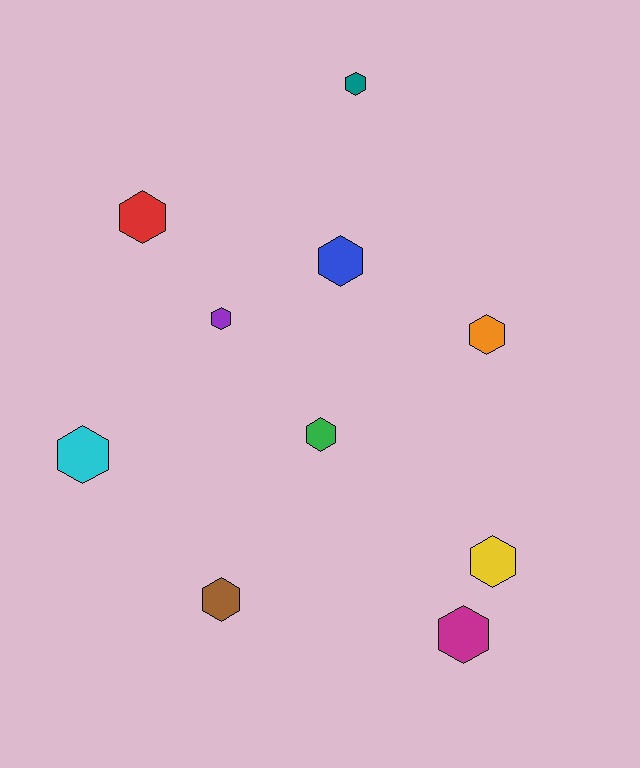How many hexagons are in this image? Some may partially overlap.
There are 10 hexagons.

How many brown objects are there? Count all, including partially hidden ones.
There is 1 brown object.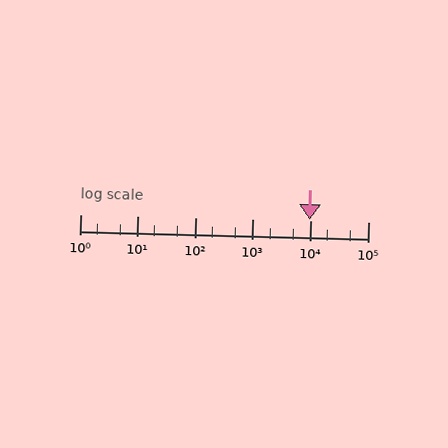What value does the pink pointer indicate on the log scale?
The pointer indicates approximately 9800.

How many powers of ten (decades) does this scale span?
The scale spans 5 decades, from 1 to 100000.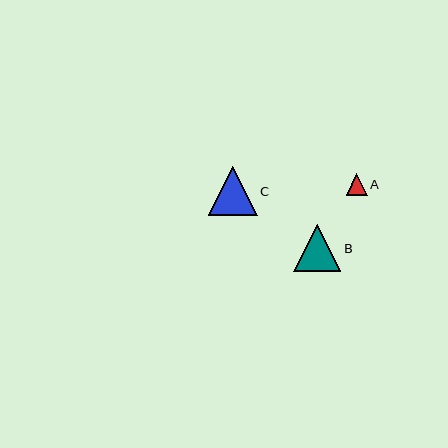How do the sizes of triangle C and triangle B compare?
Triangle C and triangle B are approximately the same size.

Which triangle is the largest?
Triangle C is the largest with a size of approximately 49 pixels.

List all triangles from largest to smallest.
From largest to smallest: C, B, A.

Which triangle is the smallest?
Triangle A is the smallest with a size of approximately 21 pixels.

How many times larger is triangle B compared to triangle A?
Triangle B is approximately 2.2 times the size of triangle A.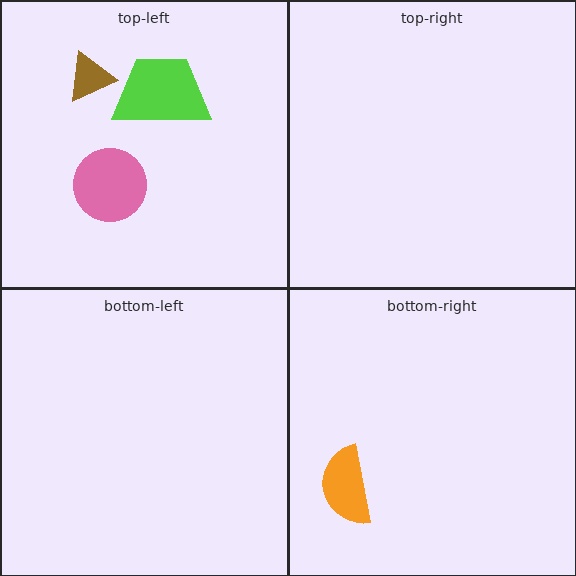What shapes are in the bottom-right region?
The orange semicircle.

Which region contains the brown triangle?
The top-left region.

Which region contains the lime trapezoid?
The top-left region.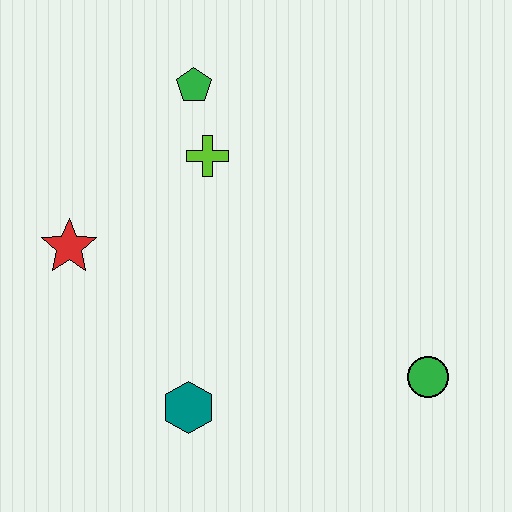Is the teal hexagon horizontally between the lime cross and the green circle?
No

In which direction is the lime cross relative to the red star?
The lime cross is to the right of the red star.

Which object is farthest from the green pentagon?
The green circle is farthest from the green pentagon.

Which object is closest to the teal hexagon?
The red star is closest to the teal hexagon.